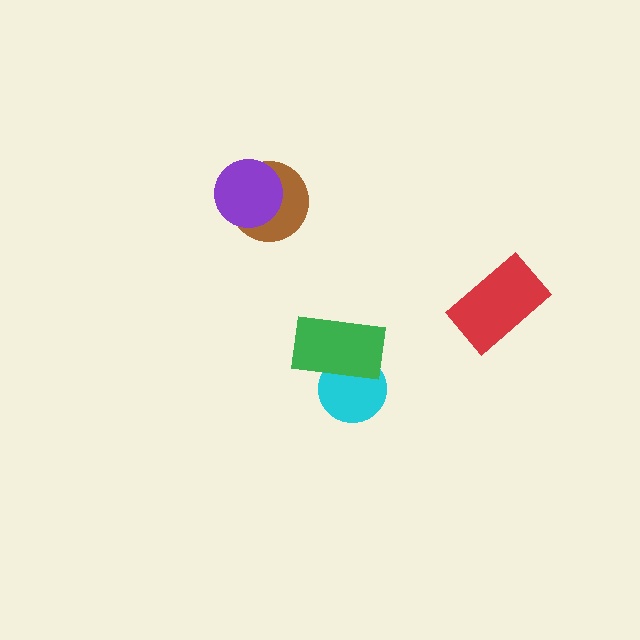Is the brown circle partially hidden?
Yes, it is partially covered by another shape.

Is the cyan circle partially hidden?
Yes, it is partially covered by another shape.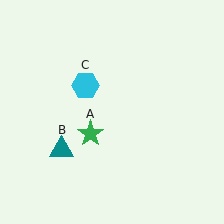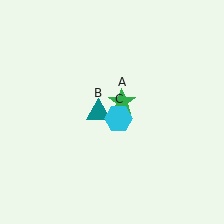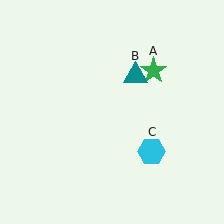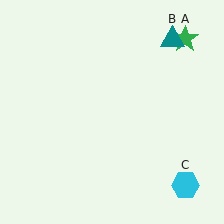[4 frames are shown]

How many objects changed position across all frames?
3 objects changed position: green star (object A), teal triangle (object B), cyan hexagon (object C).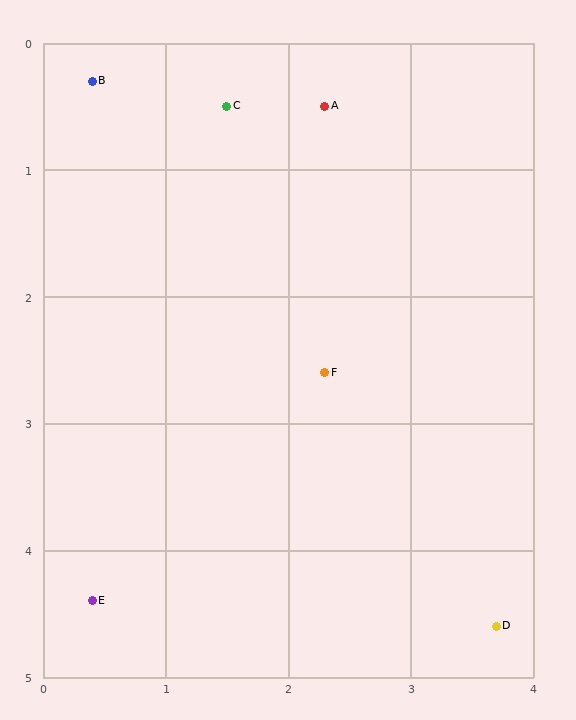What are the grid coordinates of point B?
Point B is at approximately (0.4, 0.3).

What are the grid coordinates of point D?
Point D is at approximately (3.7, 4.6).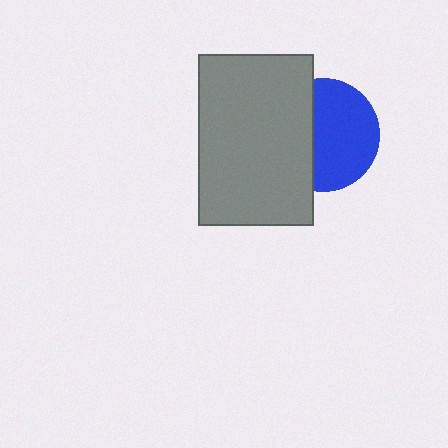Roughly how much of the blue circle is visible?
About half of it is visible (roughly 61%).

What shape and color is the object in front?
The object in front is a gray rectangle.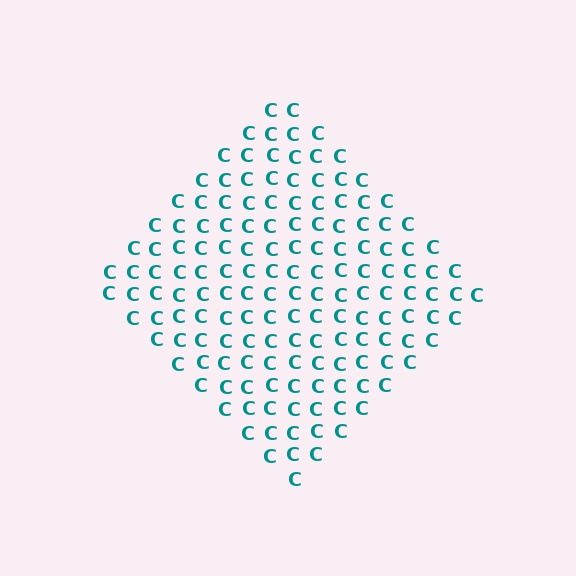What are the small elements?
The small elements are letter C's.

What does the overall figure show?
The overall figure shows a diamond.